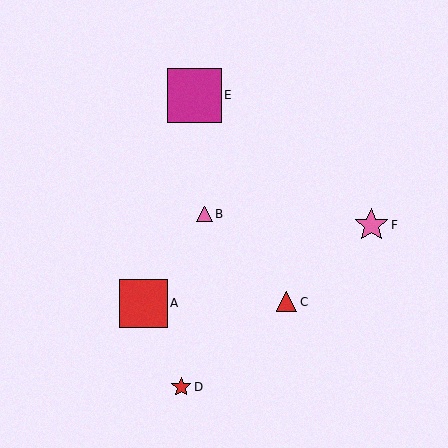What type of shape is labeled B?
Shape B is a pink triangle.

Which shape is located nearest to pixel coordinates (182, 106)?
The magenta square (labeled E) at (195, 95) is nearest to that location.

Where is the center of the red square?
The center of the red square is at (144, 303).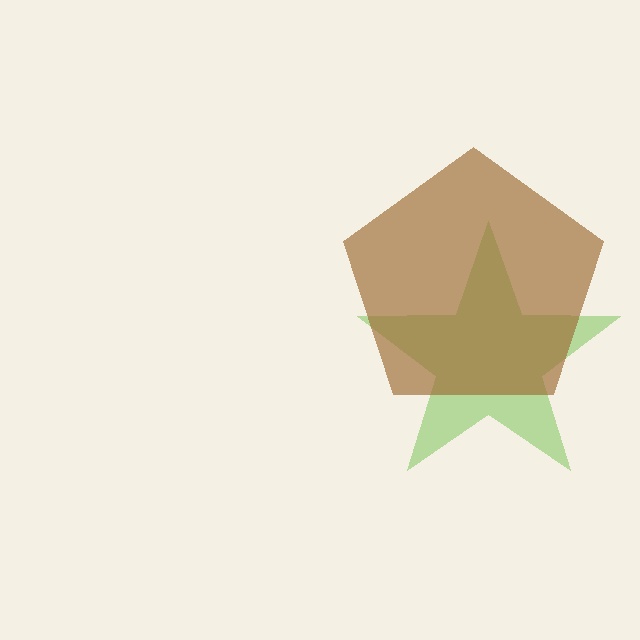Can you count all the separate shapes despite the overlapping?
Yes, there are 2 separate shapes.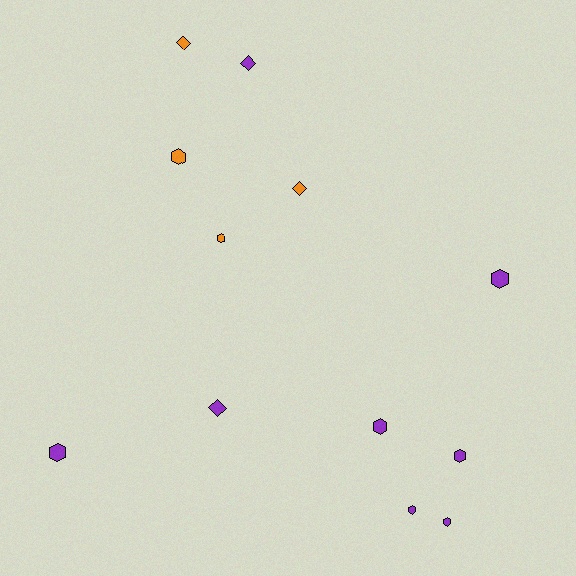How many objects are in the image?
There are 12 objects.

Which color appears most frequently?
Purple, with 8 objects.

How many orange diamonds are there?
There are 2 orange diamonds.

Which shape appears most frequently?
Hexagon, with 8 objects.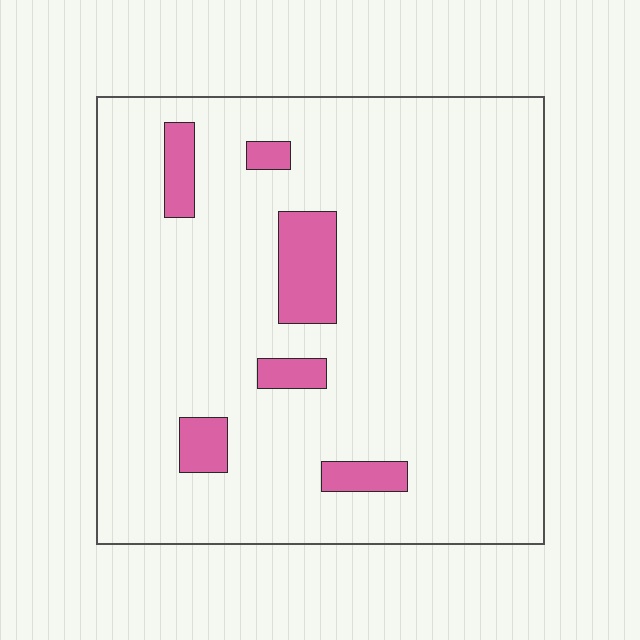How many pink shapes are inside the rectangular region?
6.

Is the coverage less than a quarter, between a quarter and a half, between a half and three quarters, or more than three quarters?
Less than a quarter.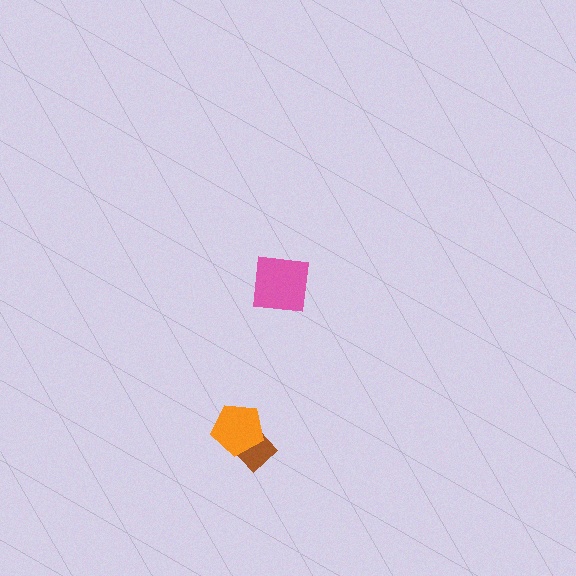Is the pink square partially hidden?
No, no other shape covers it.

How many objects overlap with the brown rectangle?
1 object overlaps with the brown rectangle.